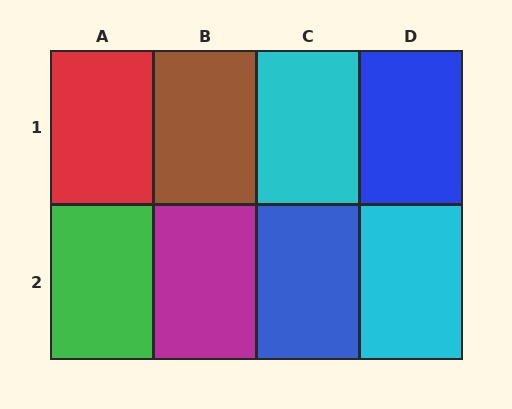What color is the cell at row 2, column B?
Magenta.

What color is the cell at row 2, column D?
Cyan.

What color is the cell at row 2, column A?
Green.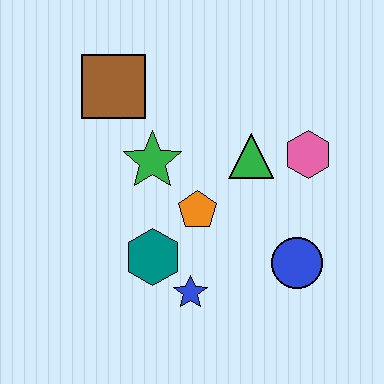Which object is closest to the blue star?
The teal hexagon is closest to the blue star.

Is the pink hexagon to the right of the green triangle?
Yes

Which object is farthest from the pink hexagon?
The brown square is farthest from the pink hexagon.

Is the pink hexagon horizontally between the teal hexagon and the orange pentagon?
No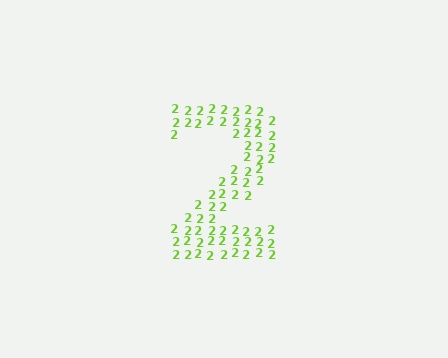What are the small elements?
The small elements are digit 2's.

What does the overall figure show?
The overall figure shows the digit 2.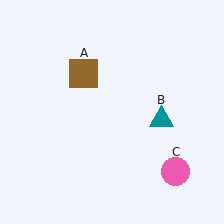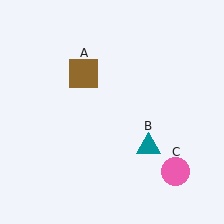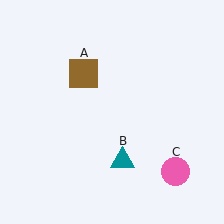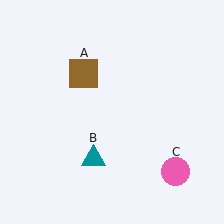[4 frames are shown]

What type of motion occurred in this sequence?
The teal triangle (object B) rotated clockwise around the center of the scene.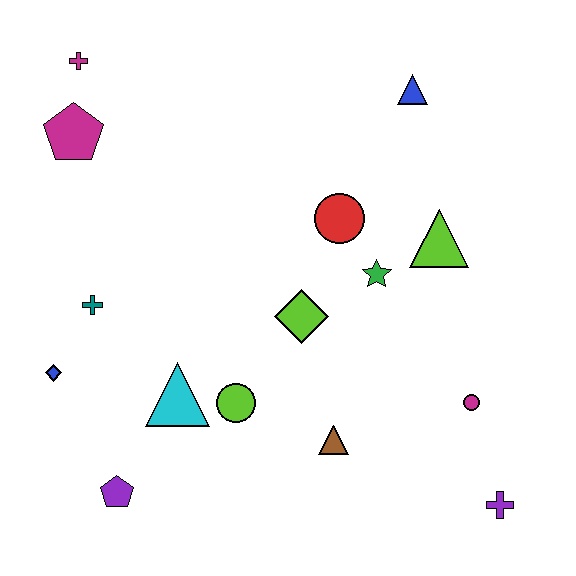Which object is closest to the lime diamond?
The green star is closest to the lime diamond.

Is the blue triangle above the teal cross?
Yes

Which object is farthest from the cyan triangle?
The blue triangle is farthest from the cyan triangle.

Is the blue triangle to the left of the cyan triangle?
No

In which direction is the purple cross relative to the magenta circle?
The purple cross is below the magenta circle.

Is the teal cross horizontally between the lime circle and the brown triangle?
No